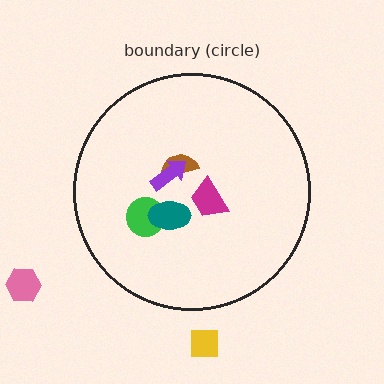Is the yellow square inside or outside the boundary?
Outside.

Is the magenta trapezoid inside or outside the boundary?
Inside.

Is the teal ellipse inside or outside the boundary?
Inside.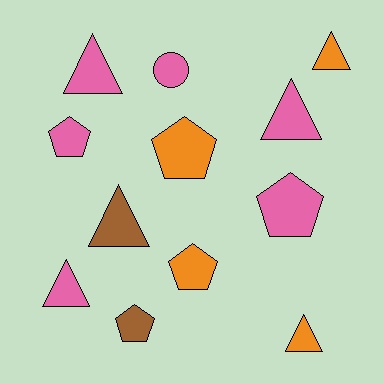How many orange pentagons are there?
There are 2 orange pentagons.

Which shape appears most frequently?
Triangle, with 6 objects.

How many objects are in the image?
There are 12 objects.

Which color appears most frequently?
Pink, with 6 objects.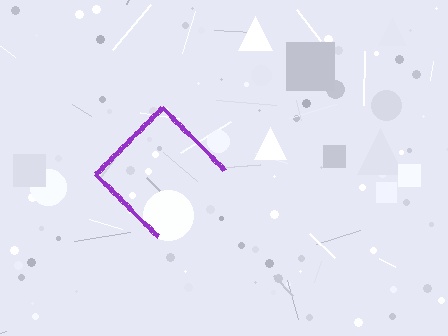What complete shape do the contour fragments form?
The contour fragments form a diamond.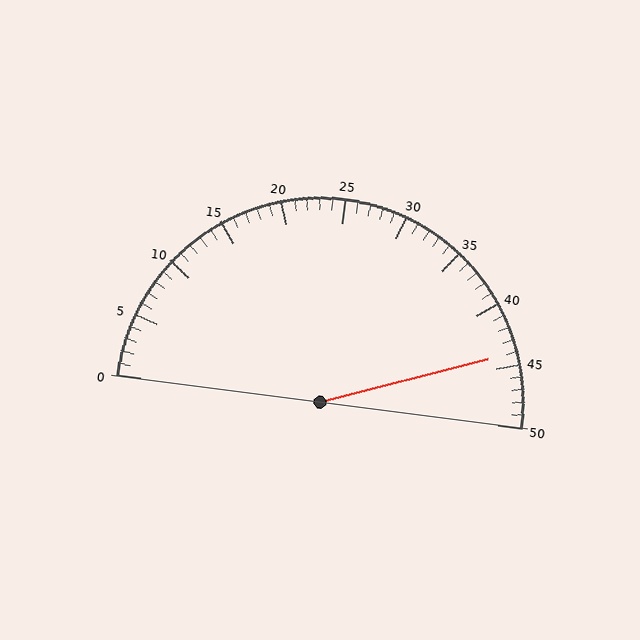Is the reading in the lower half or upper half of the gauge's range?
The reading is in the upper half of the range (0 to 50).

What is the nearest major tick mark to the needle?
The nearest major tick mark is 45.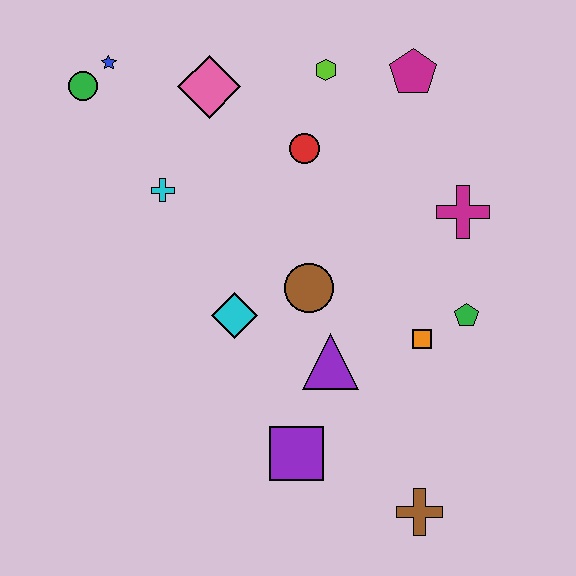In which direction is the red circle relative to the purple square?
The red circle is above the purple square.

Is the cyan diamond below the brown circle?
Yes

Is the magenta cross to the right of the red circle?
Yes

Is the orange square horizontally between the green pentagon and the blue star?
Yes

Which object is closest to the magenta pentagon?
The lime hexagon is closest to the magenta pentagon.